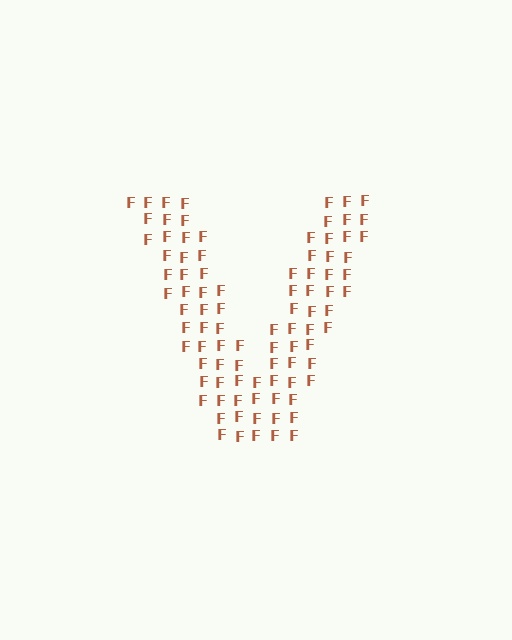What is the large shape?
The large shape is the letter V.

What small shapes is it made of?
It is made of small letter F's.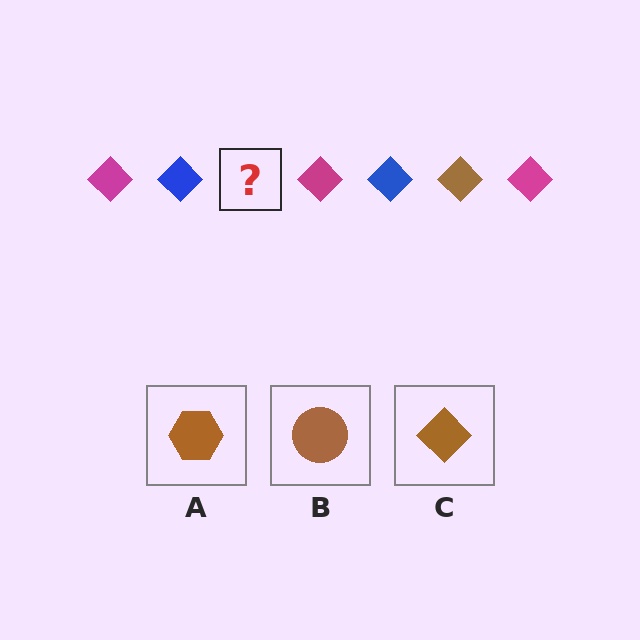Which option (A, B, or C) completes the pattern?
C.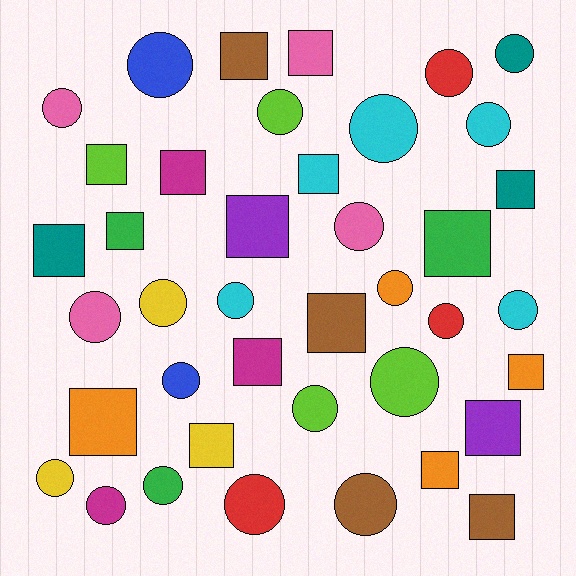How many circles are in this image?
There are 22 circles.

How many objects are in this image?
There are 40 objects.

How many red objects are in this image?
There are 3 red objects.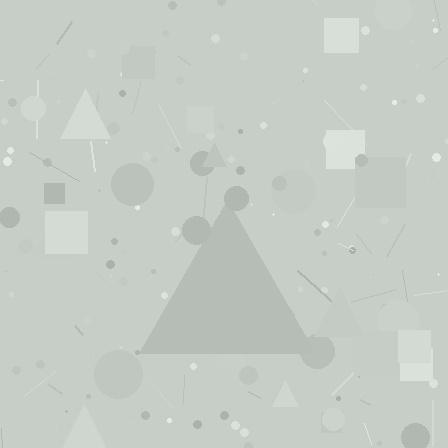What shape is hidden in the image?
A triangle is hidden in the image.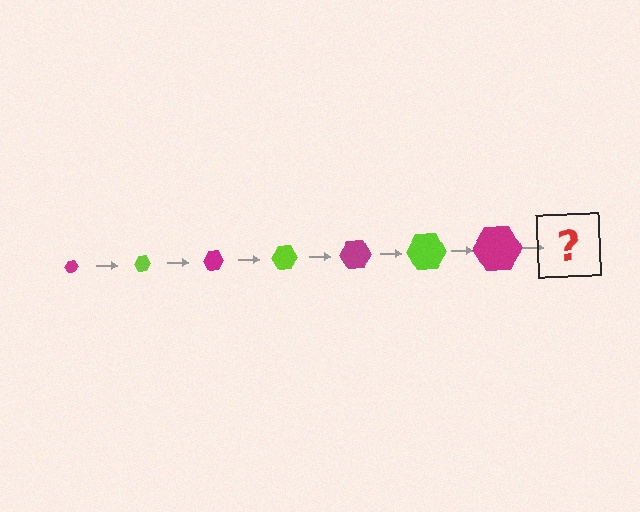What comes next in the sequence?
The next element should be a lime hexagon, larger than the previous one.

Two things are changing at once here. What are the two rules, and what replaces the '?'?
The two rules are that the hexagon grows larger each step and the color cycles through magenta and lime. The '?' should be a lime hexagon, larger than the previous one.